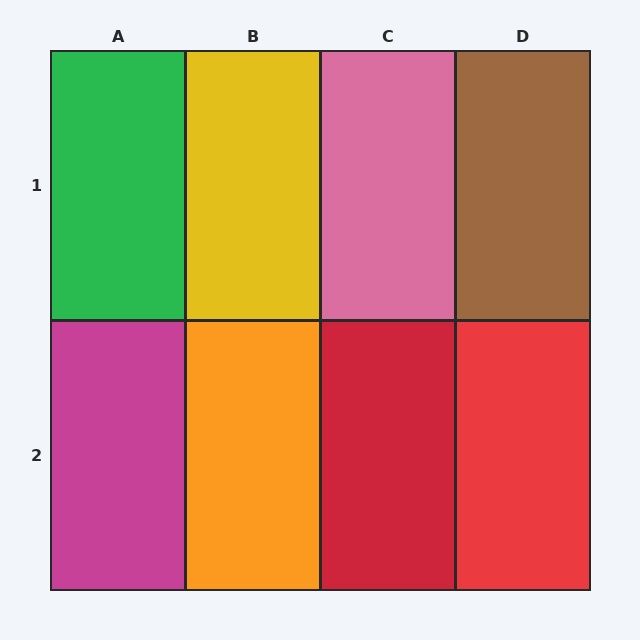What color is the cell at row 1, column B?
Yellow.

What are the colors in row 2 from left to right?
Magenta, orange, red, red.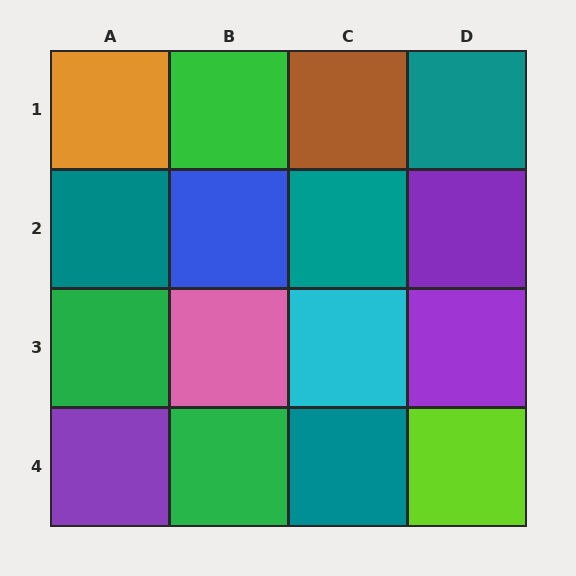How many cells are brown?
1 cell is brown.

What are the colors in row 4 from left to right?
Purple, green, teal, lime.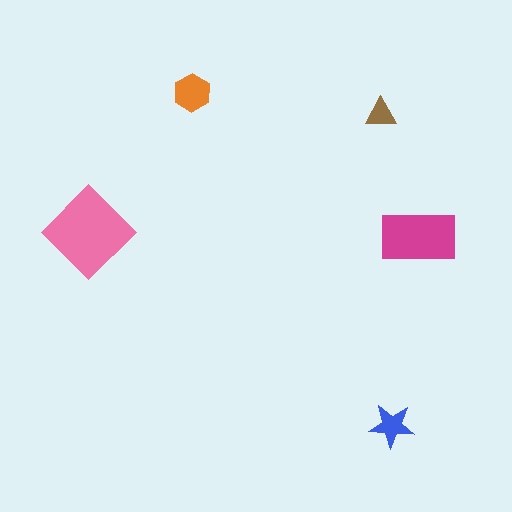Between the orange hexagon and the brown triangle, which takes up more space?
The orange hexagon.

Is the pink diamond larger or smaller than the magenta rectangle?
Larger.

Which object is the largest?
The pink diamond.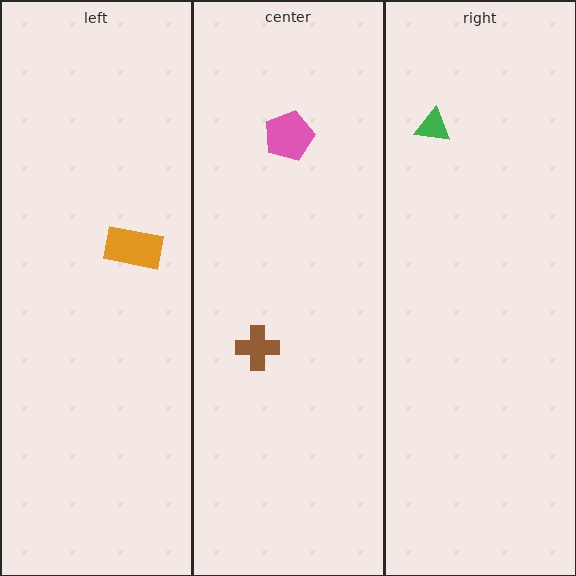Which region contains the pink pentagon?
The center region.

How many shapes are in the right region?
1.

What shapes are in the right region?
The green triangle.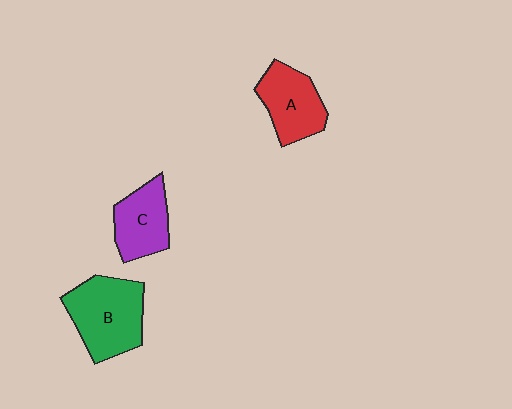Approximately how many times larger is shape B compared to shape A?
Approximately 1.4 times.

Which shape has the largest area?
Shape B (green).